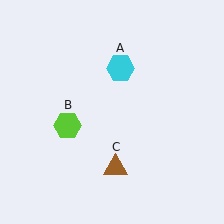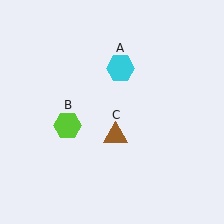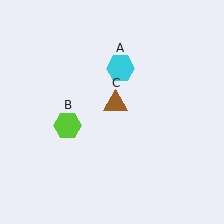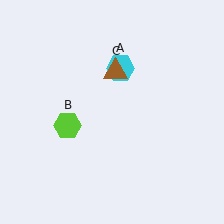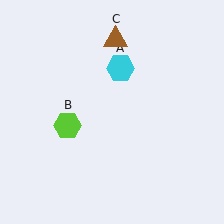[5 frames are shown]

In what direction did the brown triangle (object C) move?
The brown triangle (object C) moved up.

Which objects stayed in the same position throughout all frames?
Cyan hexagon (object A) and lime hexagon (object B) remained stationary.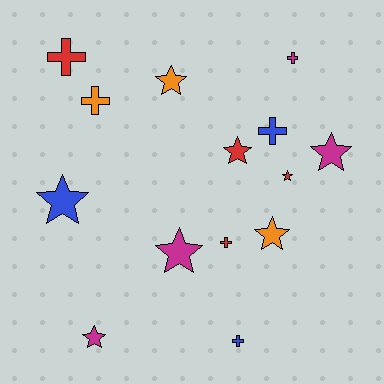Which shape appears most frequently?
Star, with 8 objects.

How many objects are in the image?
There are 14 objects.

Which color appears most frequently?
Magenta, with 4 objects.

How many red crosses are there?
There are 2 red crosses.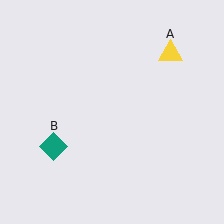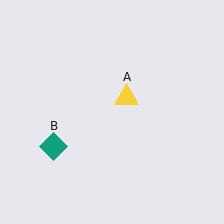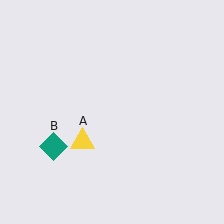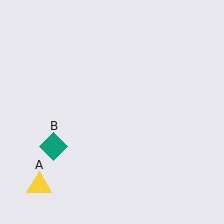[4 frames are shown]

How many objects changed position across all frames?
1 object changed position: yellow triangle (object A).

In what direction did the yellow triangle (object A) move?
The yellow triangle (object A) moved down and to the left.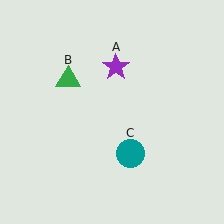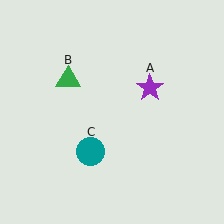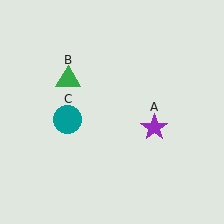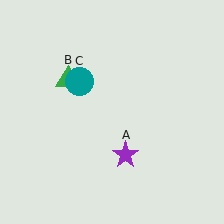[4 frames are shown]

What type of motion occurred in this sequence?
The purple star (object A), teal circle (object C) rotated clockwise around the center of the scene.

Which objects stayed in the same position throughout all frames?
Green triangle (object B) remained stationary.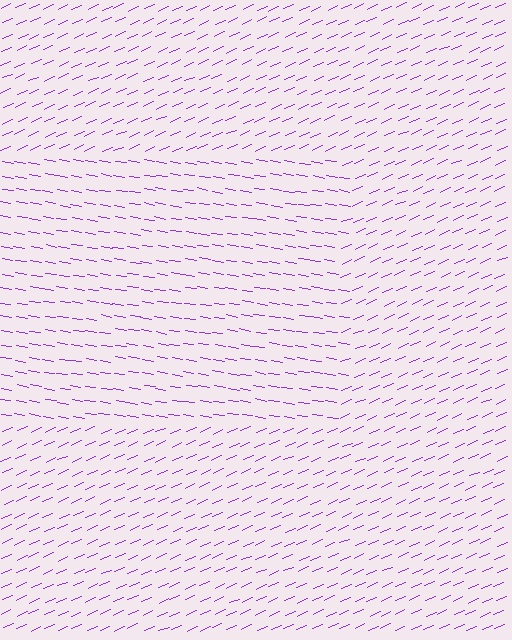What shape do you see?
I see a rectangle.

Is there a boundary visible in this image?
Yes, there is a texture boundary formed by a change in line orientation.